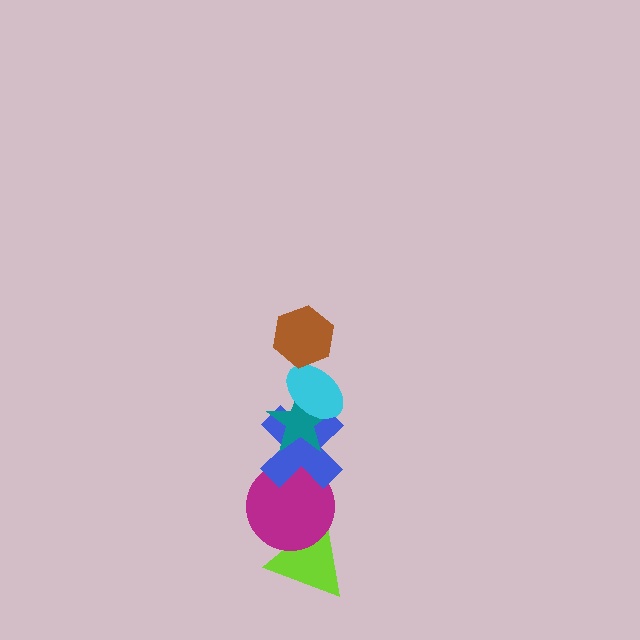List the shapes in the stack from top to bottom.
From top to bottom: the brown hexagon, the cyan ellipse, the teal star, the blue cross, the magenta circle, the lime triangle.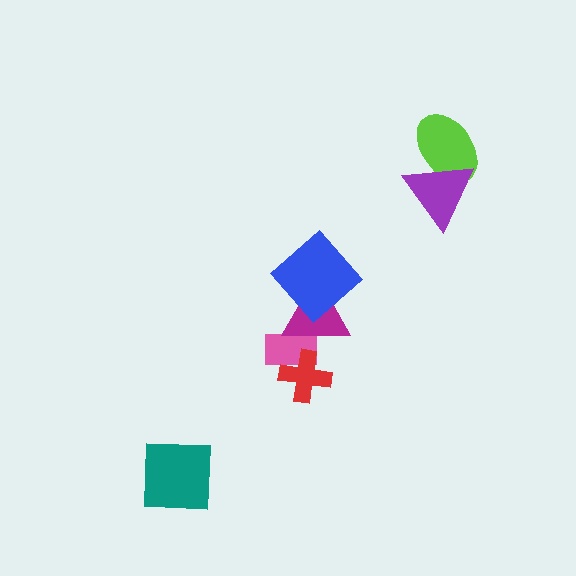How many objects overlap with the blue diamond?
1 object overlaps with the blue diamond.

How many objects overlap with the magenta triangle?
2 objects overlap with the magenta triangle.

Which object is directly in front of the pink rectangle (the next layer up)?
The magenta triangle is directly in front of the pink rectangle.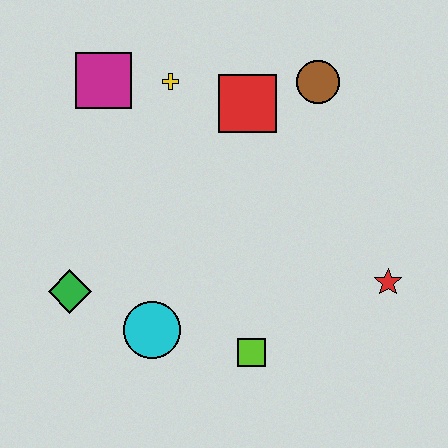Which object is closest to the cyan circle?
The green diamond is closest to the cyan circle.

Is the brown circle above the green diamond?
Yes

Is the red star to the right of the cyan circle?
Yes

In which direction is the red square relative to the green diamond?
The red square is above the green diamond.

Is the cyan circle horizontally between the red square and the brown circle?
No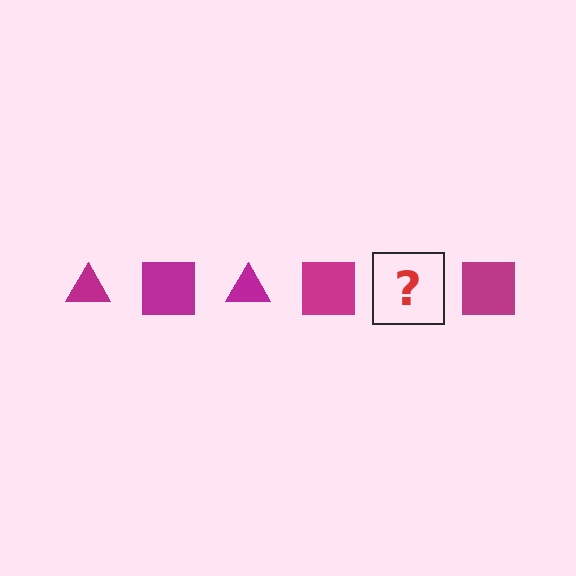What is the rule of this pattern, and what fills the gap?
The rule is that the pattern cycles through triangle, square shapes in magenta. The gap should be filled with a magenta triangle.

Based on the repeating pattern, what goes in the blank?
The blank should be a magenta triangle.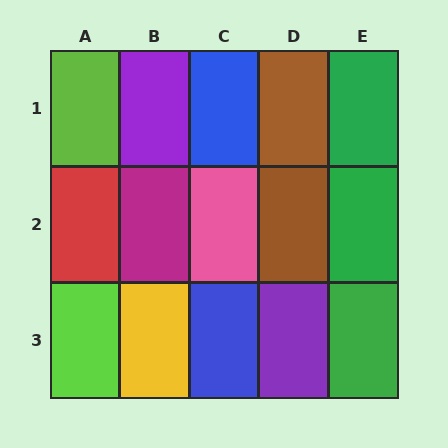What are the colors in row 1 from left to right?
Lime, purple, blue, brown, green.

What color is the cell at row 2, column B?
Magenta.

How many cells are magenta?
1 cell is magenta.